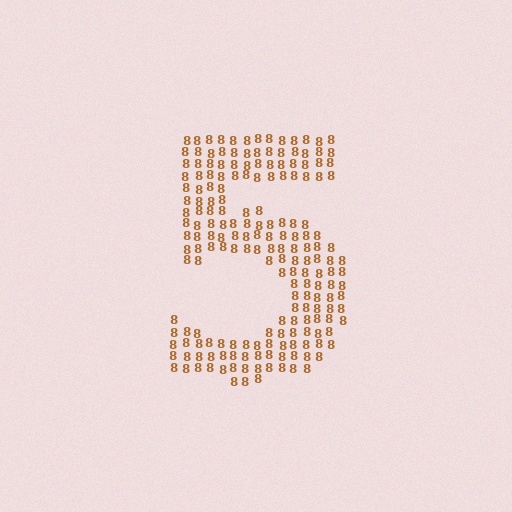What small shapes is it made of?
It is made of small digit 8's.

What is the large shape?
The large shape is the digit 5.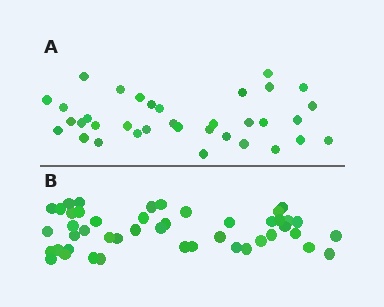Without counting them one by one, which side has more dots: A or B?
Region B (the bottom region) has more dots.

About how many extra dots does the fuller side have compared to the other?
Region B has roughly 12 or so more dots than region A.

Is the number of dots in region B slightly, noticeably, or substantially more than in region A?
Region B has noticeably more, but not dramatically so. The ratio is roughly 1.3 to 1.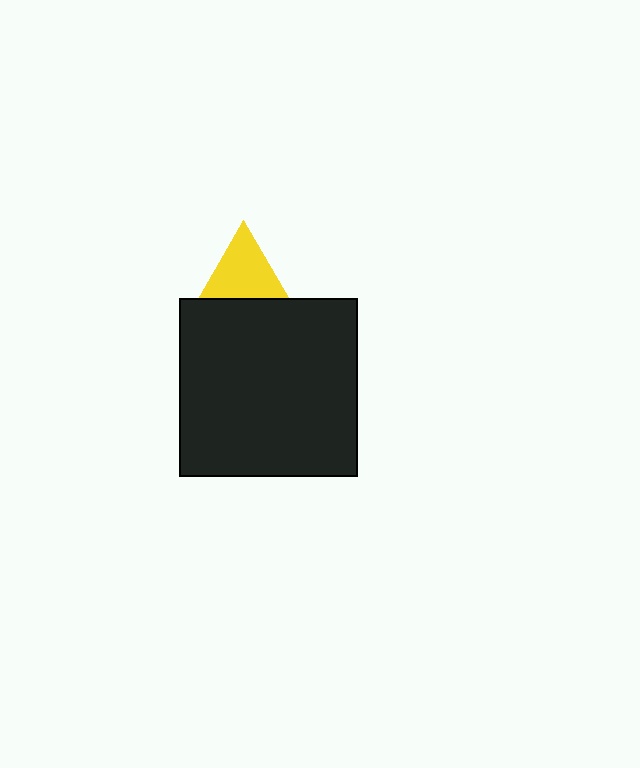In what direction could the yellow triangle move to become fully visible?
The yellow triangle could move up. That would shift it out from behind the black square entirely.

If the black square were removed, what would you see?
You would see the complete yellow triangle.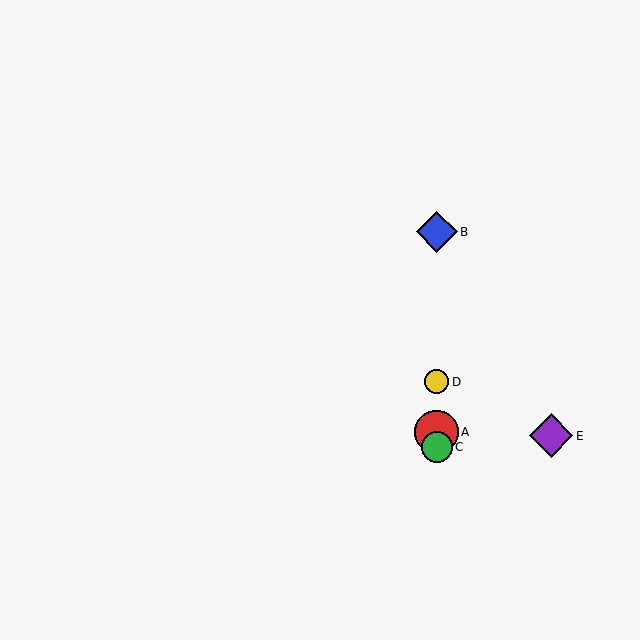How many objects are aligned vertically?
4 objects (A, B, C, D) are aligned vertically.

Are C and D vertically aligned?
Yes, both are at x≈437.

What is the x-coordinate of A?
Object A is at x≈437.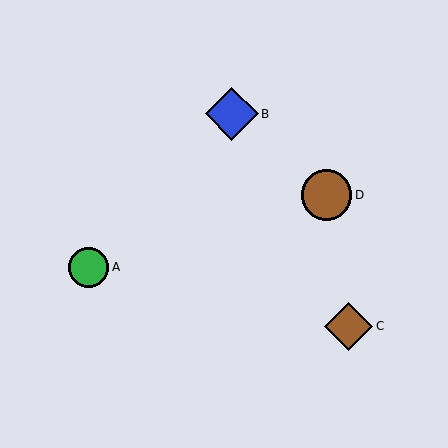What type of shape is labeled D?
Shape D is a brown circle.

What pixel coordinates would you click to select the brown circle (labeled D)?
Click at (327, 195) to select the brown circle D.